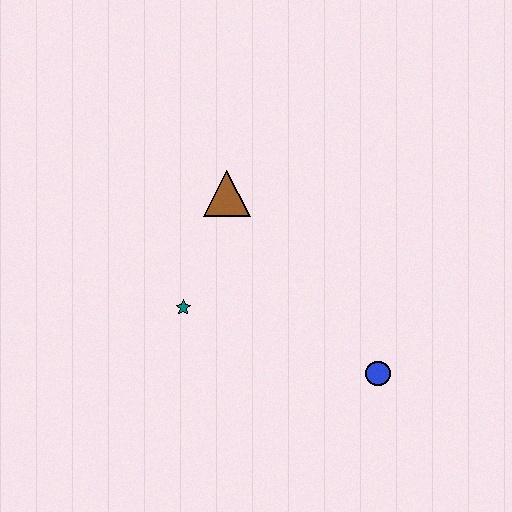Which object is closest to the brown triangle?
The teal star is closest to the brown triangle.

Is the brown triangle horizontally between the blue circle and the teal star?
Yes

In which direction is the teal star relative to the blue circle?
The teal star is to the left of the blue circle.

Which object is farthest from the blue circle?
The brown triangle is farthest from the blue circle.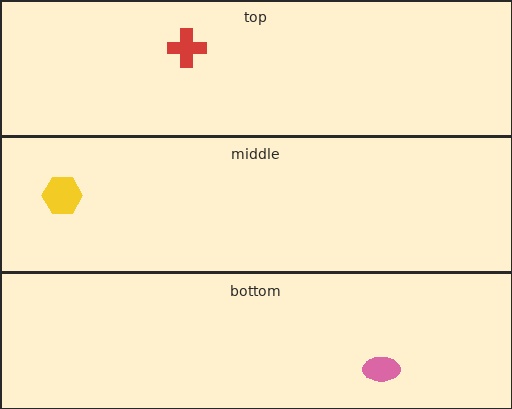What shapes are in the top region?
The red cross.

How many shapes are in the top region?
1.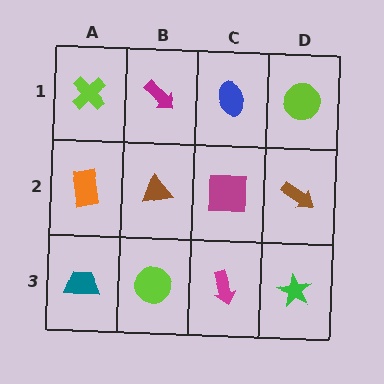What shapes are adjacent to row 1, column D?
A brown arrow (row 2, column D), a blue ellipse (row 1, column C).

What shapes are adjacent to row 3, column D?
A brown arrow (row 2, column D), a magenta arrow (row 3, column C).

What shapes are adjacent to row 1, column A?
An orange rectangle (row 2, column A), a magenta arrow (row 1, column B).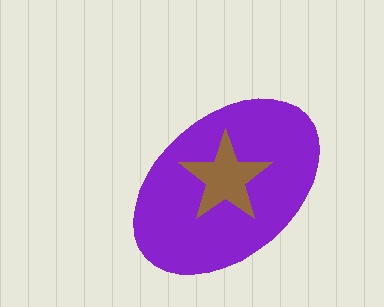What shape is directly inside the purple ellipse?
The brown star.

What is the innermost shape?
The brown star.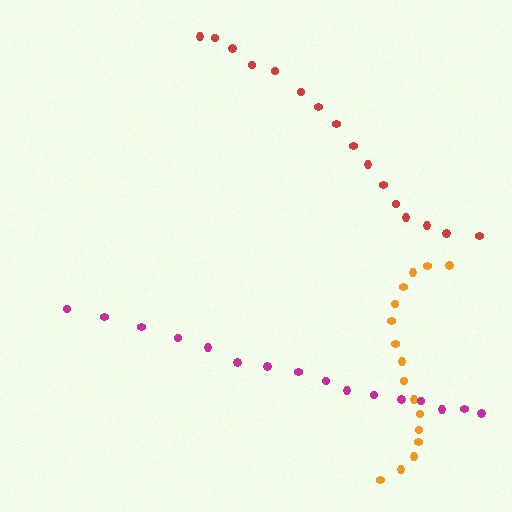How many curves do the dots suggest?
There are 3 distinct paths.